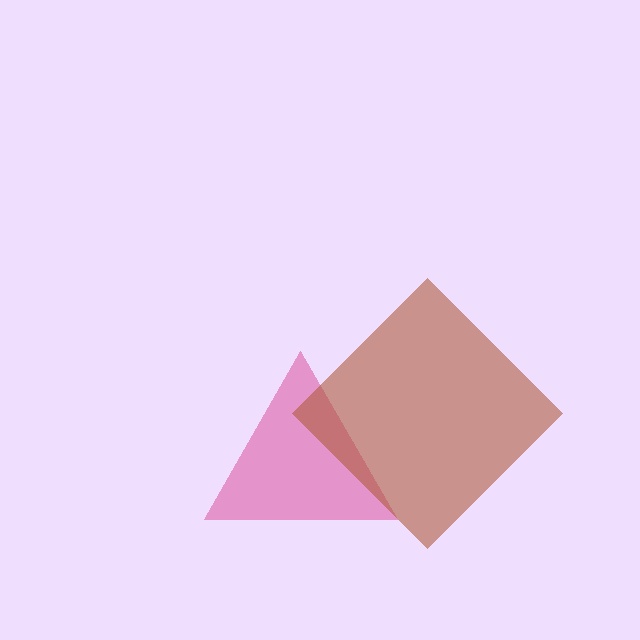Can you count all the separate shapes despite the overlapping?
Yes, there are 2 separate shapes.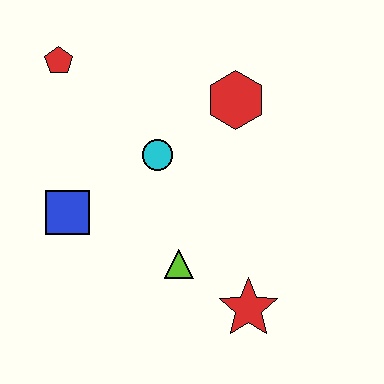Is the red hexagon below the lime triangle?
No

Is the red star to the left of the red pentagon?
No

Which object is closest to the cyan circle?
The red hexagon is closest to the cyan circle.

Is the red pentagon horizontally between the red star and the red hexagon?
No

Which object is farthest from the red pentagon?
The red star is farthest from the red pentagon.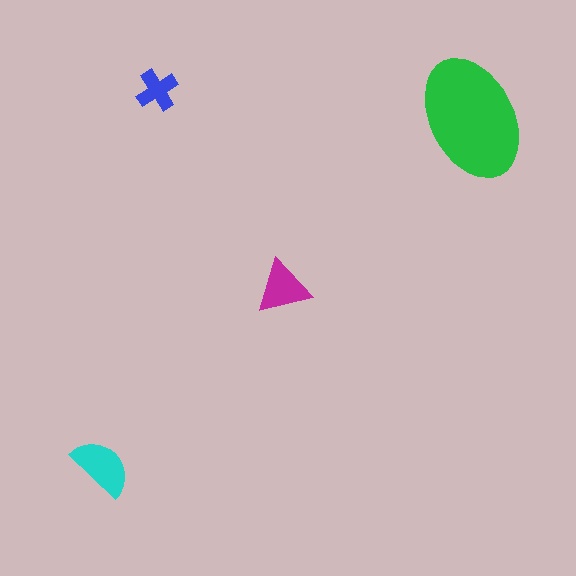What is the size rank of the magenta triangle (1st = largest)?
3rd.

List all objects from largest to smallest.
The green ellipse, the cyan semicircle, the magenta triangle, the blue cross.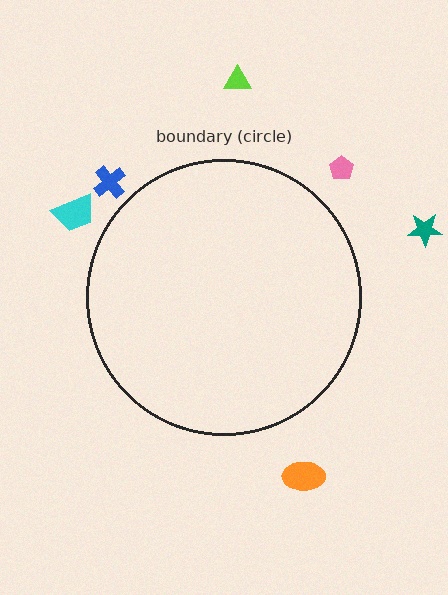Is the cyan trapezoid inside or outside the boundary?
Outside.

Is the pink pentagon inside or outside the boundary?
Outside.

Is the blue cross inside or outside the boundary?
Outside.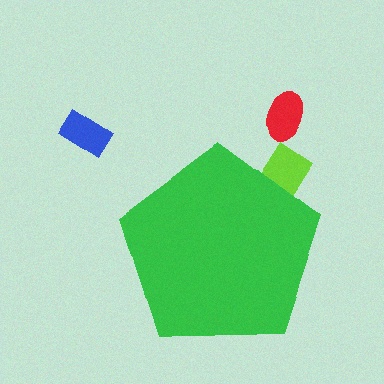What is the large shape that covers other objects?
A green pentagon.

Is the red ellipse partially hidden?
No, the red ellipse is fully visible.